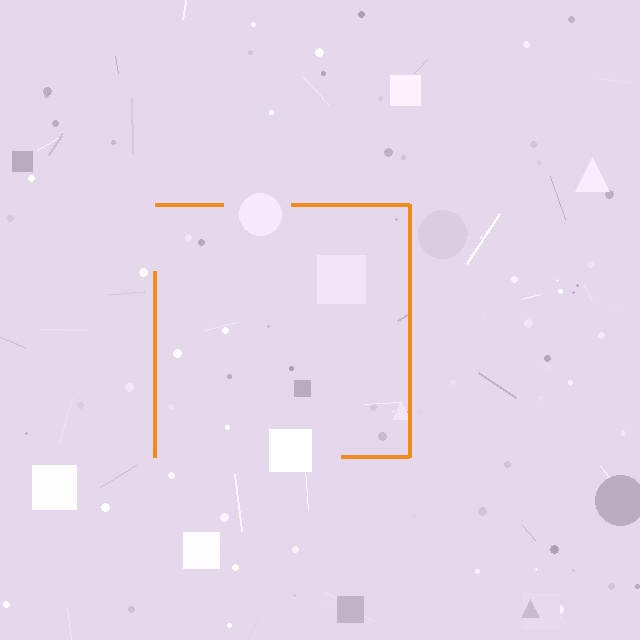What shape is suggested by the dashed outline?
The dashed outline suggests a square.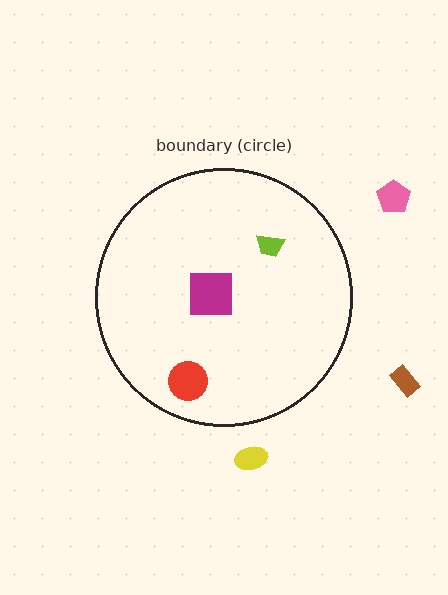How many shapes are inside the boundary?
3 inside, 3 outside.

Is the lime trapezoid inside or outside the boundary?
Inside.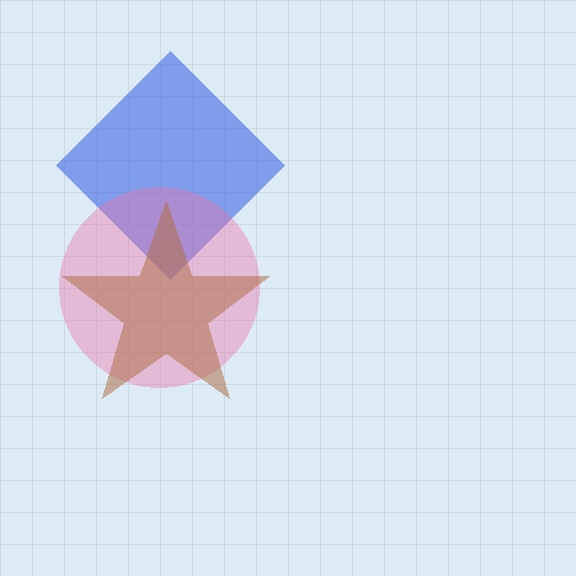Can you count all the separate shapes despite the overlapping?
Yes, there are 3 separate shapes.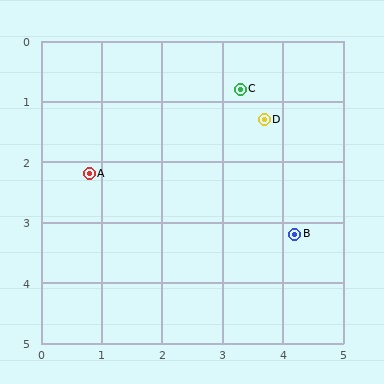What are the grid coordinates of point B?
Point B is at approximately (4.2, 3.2).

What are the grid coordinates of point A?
Point A is at approximately (0.8, 2.2).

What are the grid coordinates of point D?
Point D is at approximately (3.7, 1.3).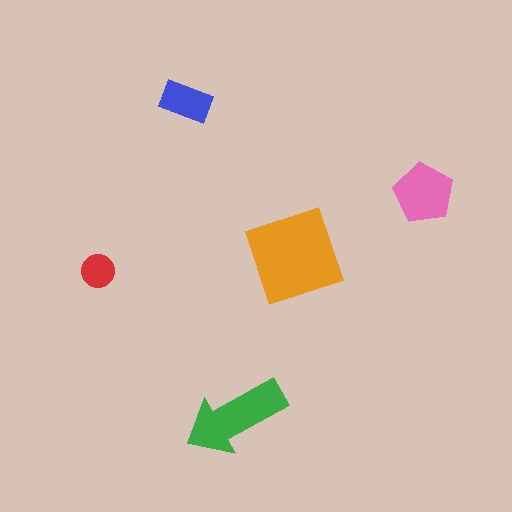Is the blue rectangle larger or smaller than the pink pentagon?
Smaller.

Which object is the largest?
The orange diamond.